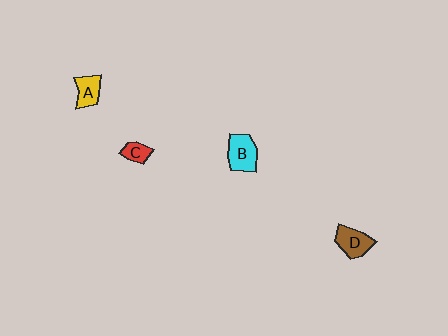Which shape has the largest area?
Shape B (cyan).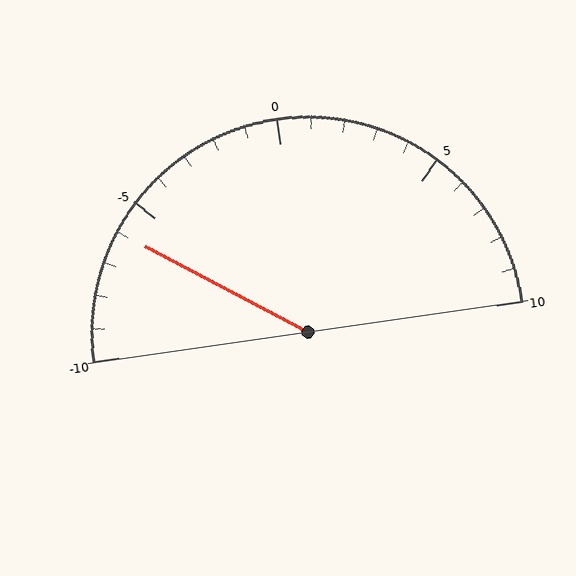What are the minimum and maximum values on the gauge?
The gauge ranges from -10 to 10.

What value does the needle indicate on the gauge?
The needle indicates approximately -6.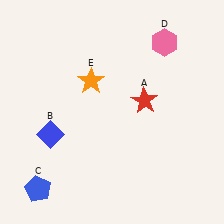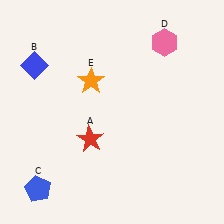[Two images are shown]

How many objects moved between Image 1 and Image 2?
2 objects moved between the two images.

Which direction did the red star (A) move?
The red star (A) moved left.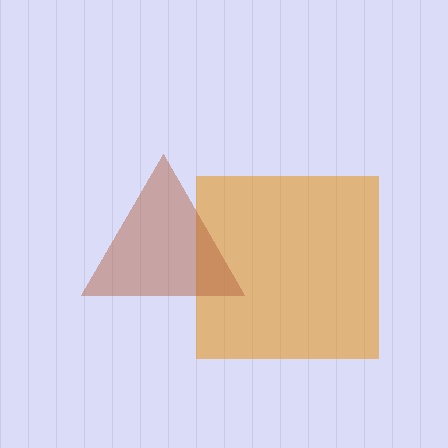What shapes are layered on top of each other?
The layered shapes are: an orange square, a brown triangle.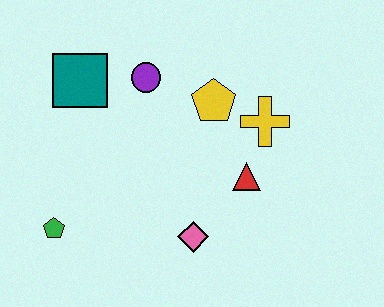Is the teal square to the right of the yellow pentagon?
No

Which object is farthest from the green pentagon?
The yellow cross is farthest from the green pentagon.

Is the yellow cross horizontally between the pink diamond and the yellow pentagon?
No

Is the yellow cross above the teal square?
No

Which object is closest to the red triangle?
The yellow cross is closest to the red triangle.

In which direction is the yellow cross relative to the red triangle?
The yellow cross is above the red triangle.